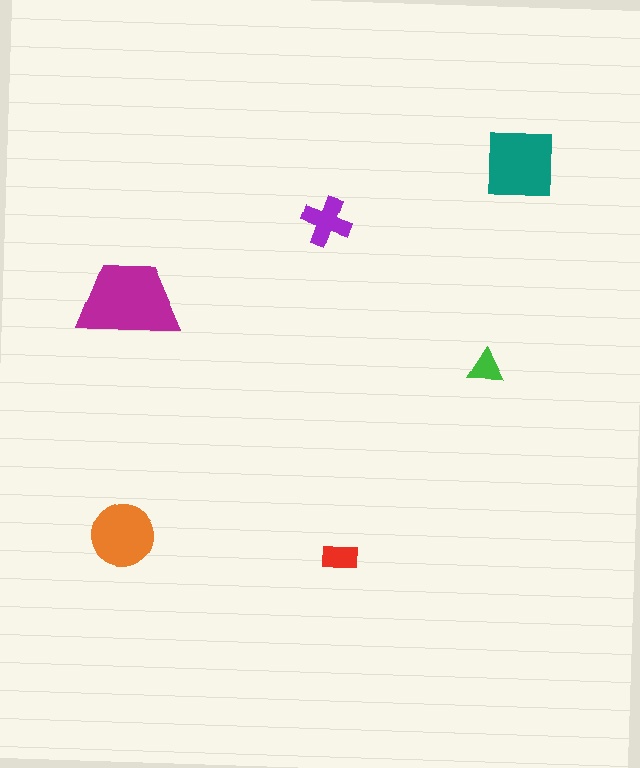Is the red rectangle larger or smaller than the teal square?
Smaller.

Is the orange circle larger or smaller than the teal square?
Smaller.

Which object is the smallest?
The green triangle.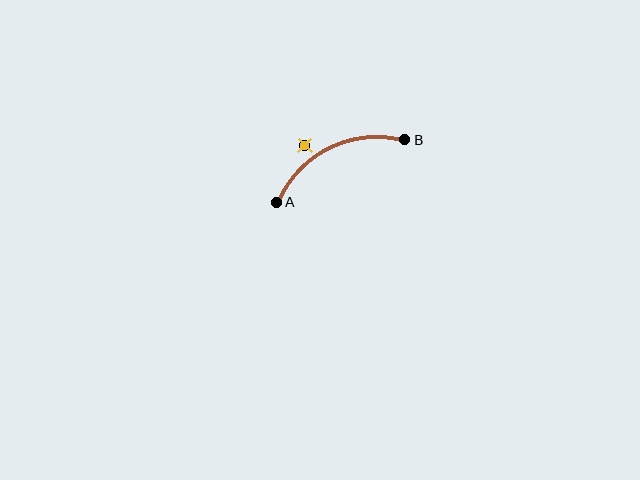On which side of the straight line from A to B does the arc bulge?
The arc bulges above the straight line connecting A and B.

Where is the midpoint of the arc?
The arc midpoint is the point on the curve farthest from the straight line joining A and B. It sits above that line.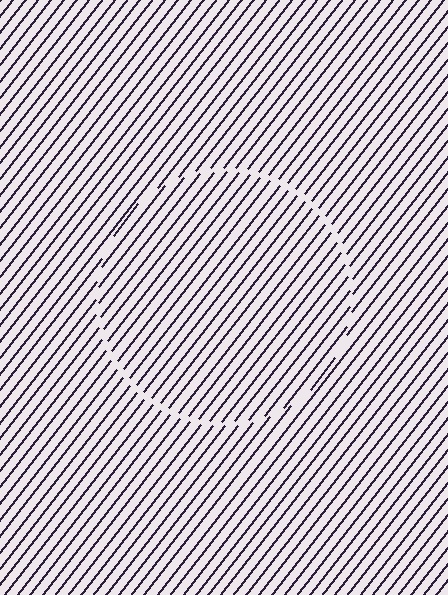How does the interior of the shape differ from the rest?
The interior of the shape contains the same grating, shifted by half a period — the contour is defined by the phase discontinuity where line-ends from the inner and outer gratings abut.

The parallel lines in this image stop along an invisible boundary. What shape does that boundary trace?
An illusory circle. The interior of the shape contains the same grating, shifted by half a period — the contour is defined by the phase discontinuity where line-ends from the inner and outer gratings abut.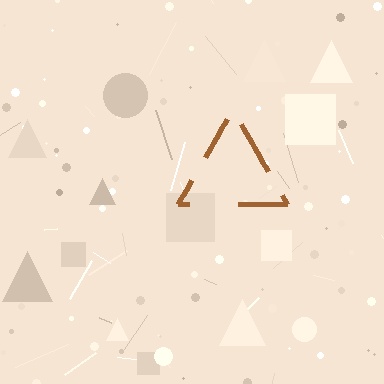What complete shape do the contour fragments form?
The contour fragments form a triangle.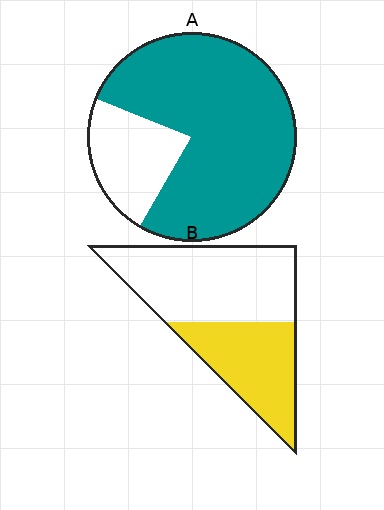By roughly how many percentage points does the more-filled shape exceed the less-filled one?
By roughly 35 percentage points (A over B).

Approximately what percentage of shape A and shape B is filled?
A is approximately 80% and B is approximately 40%.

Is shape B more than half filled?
No.